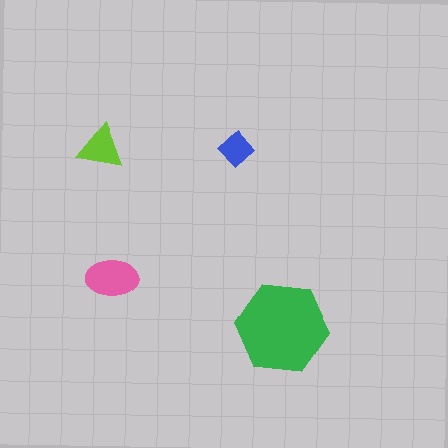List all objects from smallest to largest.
The blue diamond, the lime triangle, the pink ellipse, the green hexagon.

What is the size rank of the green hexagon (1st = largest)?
1st.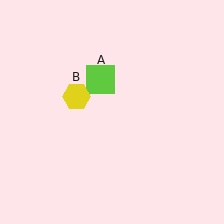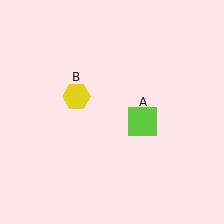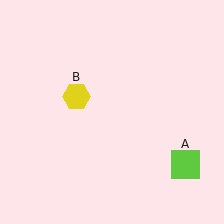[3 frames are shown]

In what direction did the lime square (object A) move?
The lime square (object A) moved down and to the right.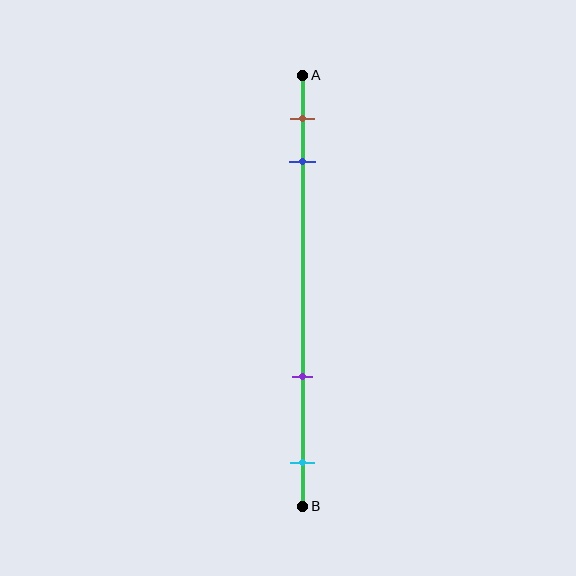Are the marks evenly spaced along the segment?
No, the marks are not evenly spaced.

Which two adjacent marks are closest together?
The brown and blue marks are the closest adjacent pair.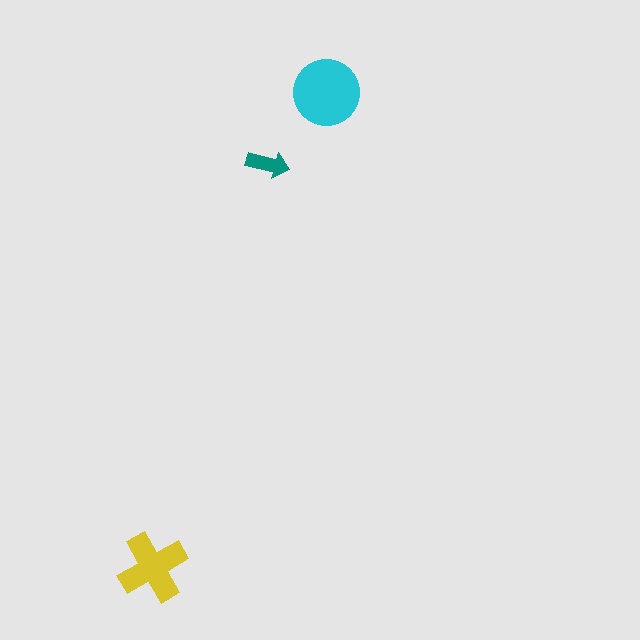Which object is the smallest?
The teal arrow.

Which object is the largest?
The cyan circle.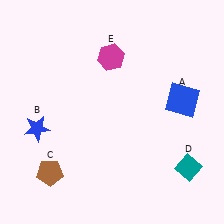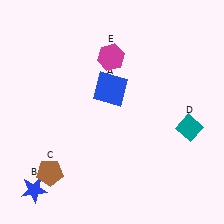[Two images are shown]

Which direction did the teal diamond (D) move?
The teal diamond (D) moved up.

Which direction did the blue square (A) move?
The blue square (A) moved left.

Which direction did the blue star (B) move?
The blue star (B) moved down.